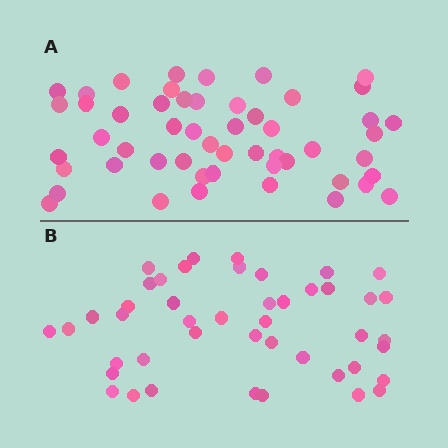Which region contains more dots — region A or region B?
Region A (the top region) has more dots.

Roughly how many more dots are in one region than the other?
Region A has roughly 8 or so more dots than region B.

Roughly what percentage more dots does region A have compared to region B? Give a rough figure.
About 15% more.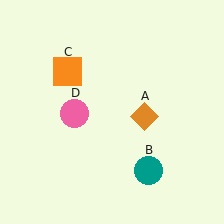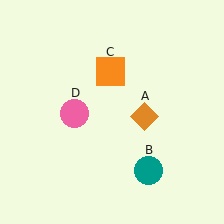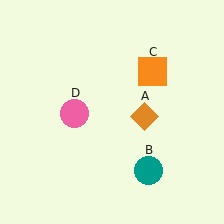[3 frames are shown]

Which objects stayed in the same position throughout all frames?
Orange diamond (object A) and teal circle (object B) and pink circle (object D) remained stationary.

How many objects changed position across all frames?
1 object changed position: orange square (object C).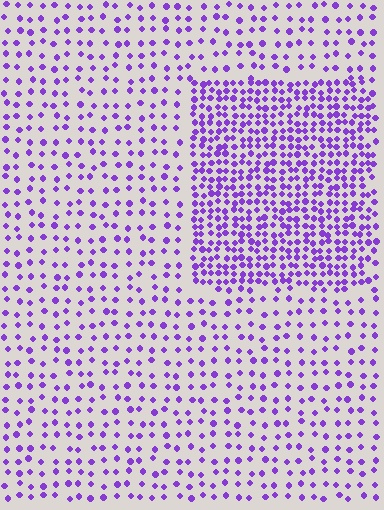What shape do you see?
I see a rectangle.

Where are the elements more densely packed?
The elements are more densely packed inside the rectangle boundary.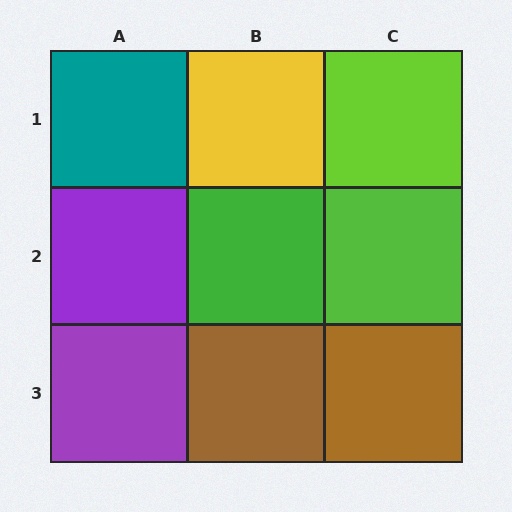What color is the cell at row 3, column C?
Brown.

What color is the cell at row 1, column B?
Yellow.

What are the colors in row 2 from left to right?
Purple, green, lime.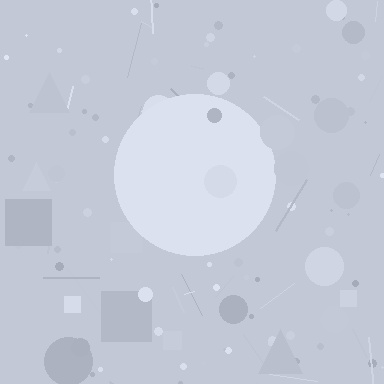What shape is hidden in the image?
A circle is hidden in the image.